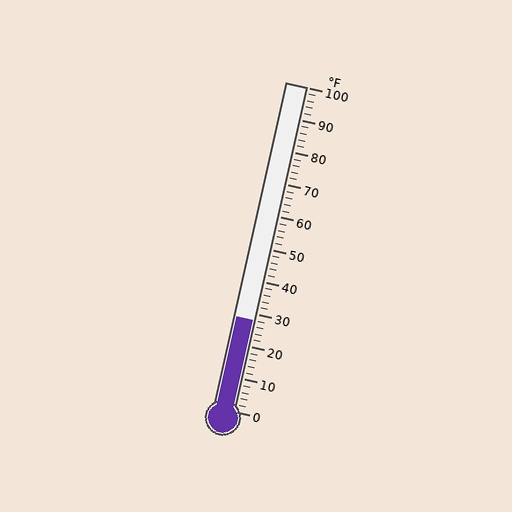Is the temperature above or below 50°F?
The temperature is below 50°F.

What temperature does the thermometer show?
The thermometer shows approximately 28°F.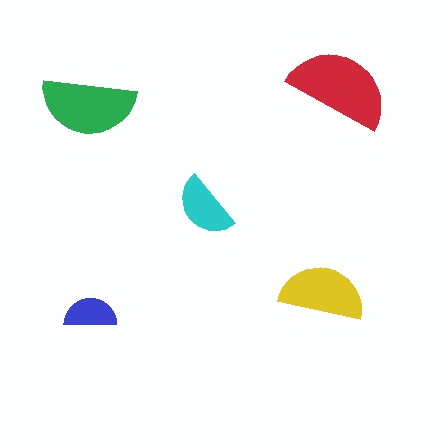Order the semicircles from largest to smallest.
the red one, the green one, the yellow one, the cyan one, the blue one.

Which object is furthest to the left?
The green semicircle is leftmost.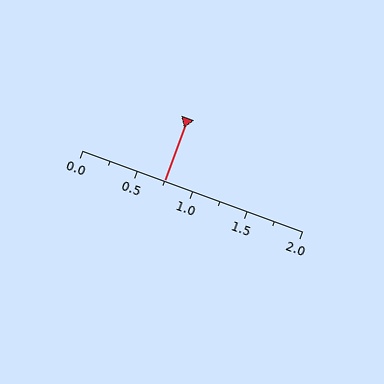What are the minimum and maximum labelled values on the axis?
The axis runs from 0.0 to 2.0.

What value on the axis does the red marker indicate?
The marker indicates approximately 0.75.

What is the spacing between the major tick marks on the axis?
The major ticks are spaced 0.5 apart.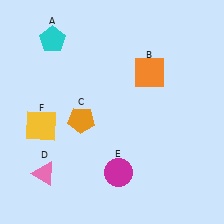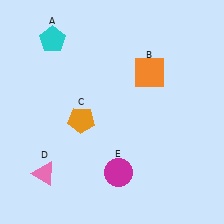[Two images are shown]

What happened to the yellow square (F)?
The yellow square (F) was removed in Image 2. It was in the bottom-left area of Image 1.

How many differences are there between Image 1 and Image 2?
There is 1 difference between the two images.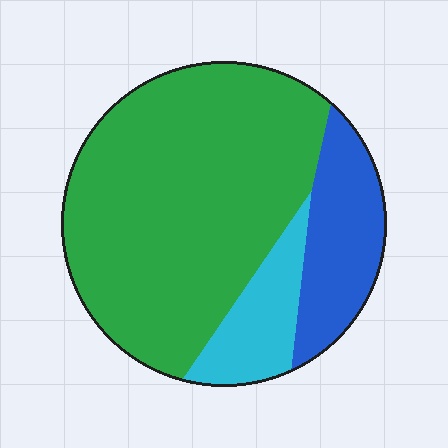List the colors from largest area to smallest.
From largest to smallest: green, blue, cyan.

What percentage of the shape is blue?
Blue covers 18% of the shape.